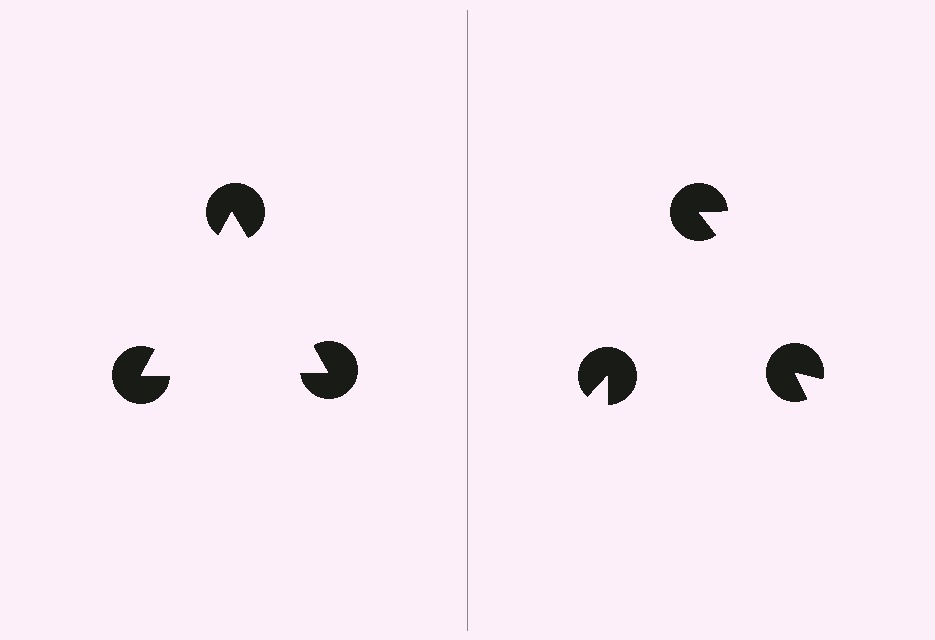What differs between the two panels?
The pac-man discs are positioned identically on both sides; only the wedge orientations differ. On the left they align to a triangle; on the right they are misaligned.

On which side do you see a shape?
An illusory triangle appears on the left side. On the right side the wedge cuts are rotated, so no coherent shape forms.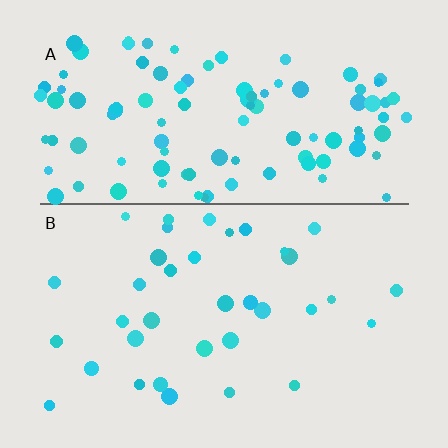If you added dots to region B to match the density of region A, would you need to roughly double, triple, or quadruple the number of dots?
Approximately triple.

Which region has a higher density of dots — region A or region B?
A (the top).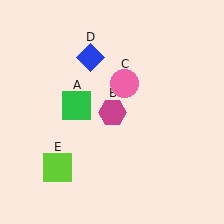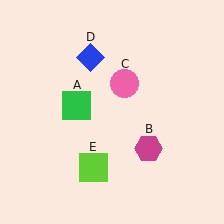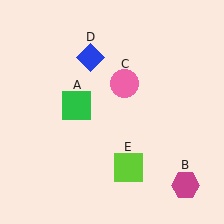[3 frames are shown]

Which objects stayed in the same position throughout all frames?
Green square (object A) and pink circle (object C) and blue diamond (object D) remained stationary.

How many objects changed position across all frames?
2 objects changed position: magenta hexagon (object B), lime square (object E).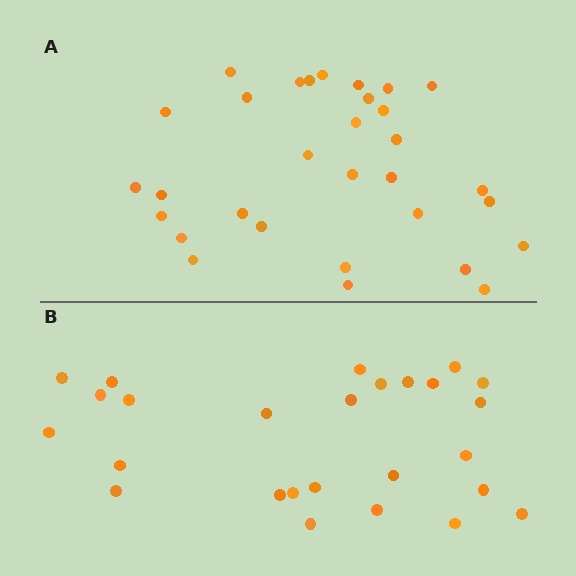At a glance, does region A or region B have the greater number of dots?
Region A (the top region) has more dots.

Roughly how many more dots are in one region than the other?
Region A has about 5 more dots than region B.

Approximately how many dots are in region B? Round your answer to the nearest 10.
About 30 dots. (The exact count is 26, which rounds to 30.)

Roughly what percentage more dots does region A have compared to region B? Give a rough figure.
About 20% more.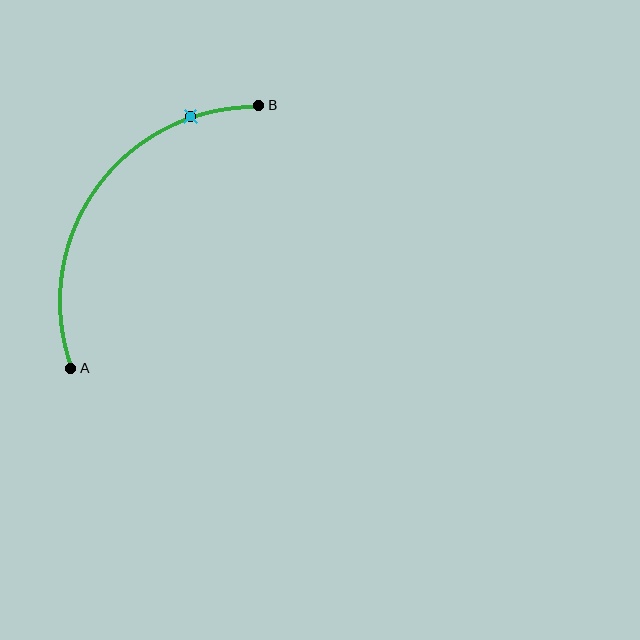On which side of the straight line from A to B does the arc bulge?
The arc bulges above and to the left of the straight line connecting A and B.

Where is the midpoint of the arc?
The arc midpoint is the point on the curve farthest from the straight line joining A and B. It sits above and to the left of that line.